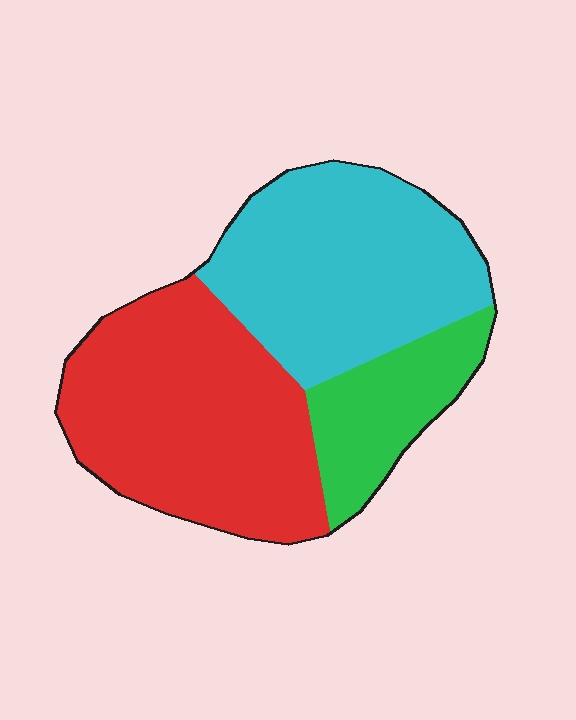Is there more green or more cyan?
Cyan.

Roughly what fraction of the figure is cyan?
Cyan covers 39% of the figure.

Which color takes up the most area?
Red, at roughly 45%.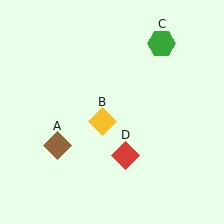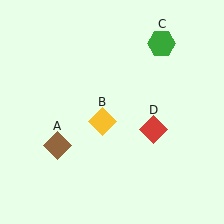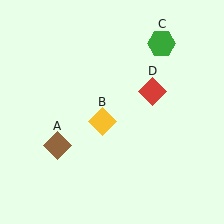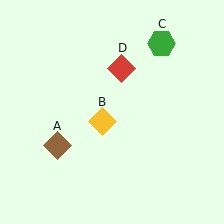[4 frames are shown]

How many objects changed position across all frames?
1 object changed position: red diamond (object D).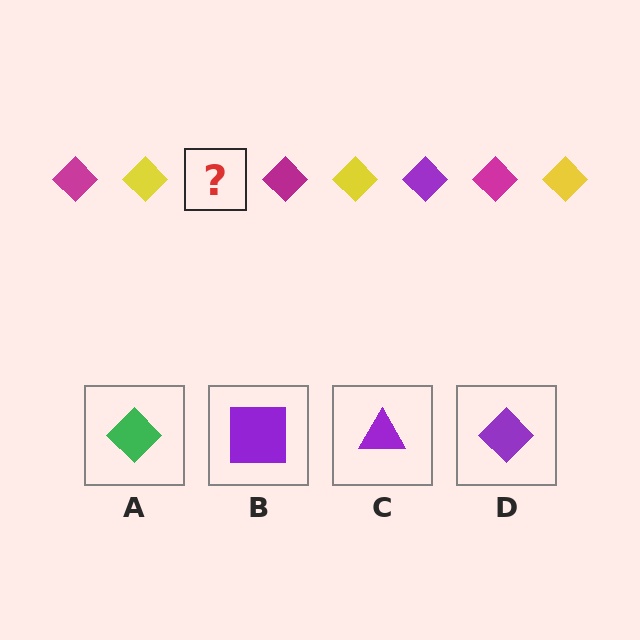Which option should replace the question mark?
Option D.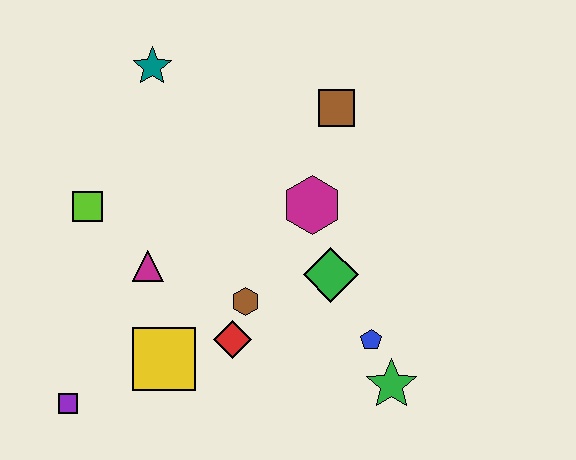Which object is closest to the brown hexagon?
The red diamond is closest to the brown hexagon.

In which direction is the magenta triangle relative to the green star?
The magenta triangle is to the left of the green star.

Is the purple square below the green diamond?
Yes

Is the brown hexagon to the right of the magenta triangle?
Yes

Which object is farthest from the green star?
The teal star is farthest from the green star.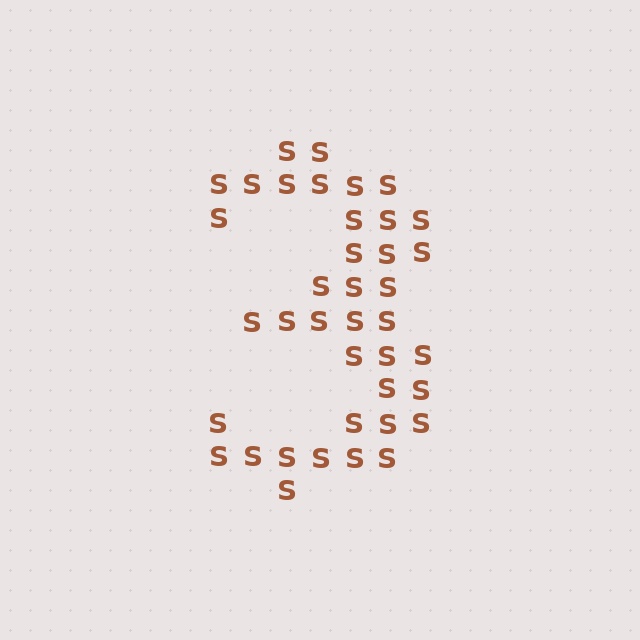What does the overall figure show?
The overall figure shows the digit 3.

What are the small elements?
The small elements are letter S's.